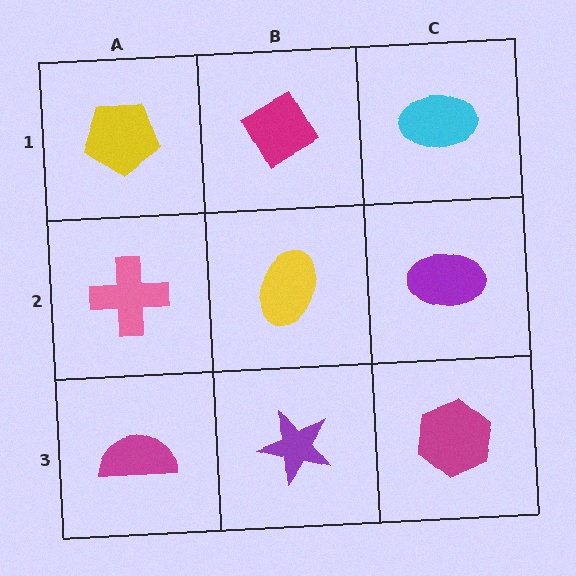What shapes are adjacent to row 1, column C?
A purple ellipse (row 2, column C), a magenta diamond (row 1, column B).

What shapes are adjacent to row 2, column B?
A magenta diamond (row 1, column B), a purple star (row 3, column B), a pink cross (row 2, column A), a purple ellipse (row 2, column C).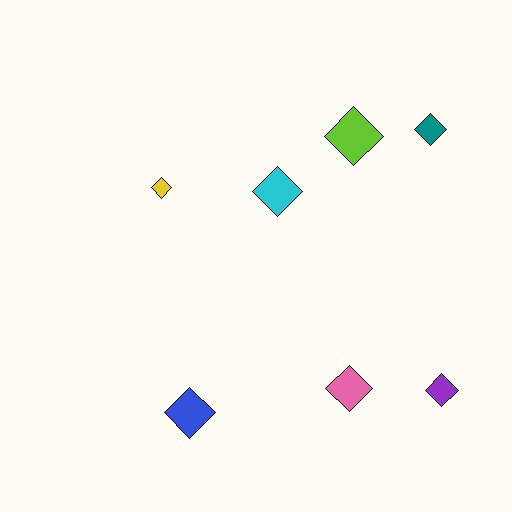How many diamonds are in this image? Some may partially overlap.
There are 7 diamonds.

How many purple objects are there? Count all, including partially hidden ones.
There is 1 purple object.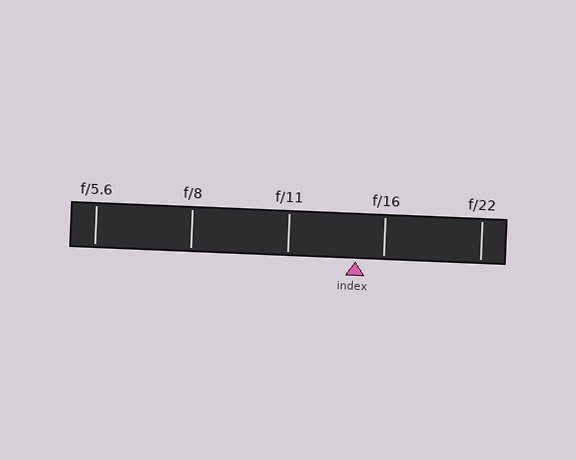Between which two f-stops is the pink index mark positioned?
The index mark is between f/11 and f/16.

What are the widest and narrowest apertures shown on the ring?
The widest aperture shown is f/5.6 and the narrowest is f/22.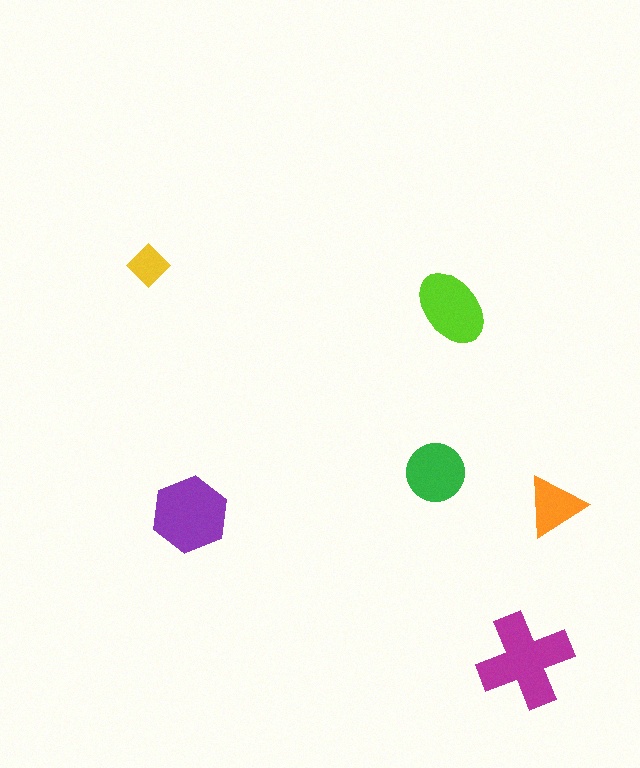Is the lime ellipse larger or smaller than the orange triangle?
Larger.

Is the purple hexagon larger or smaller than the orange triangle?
Larger.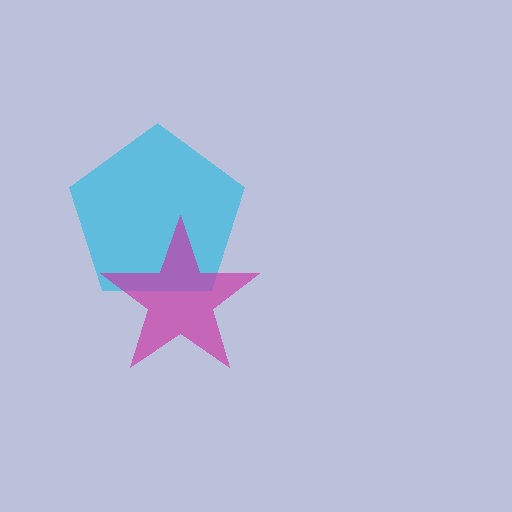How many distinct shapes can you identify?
There are 2 distinct shapes: a cyan pentagon, a magenta star.